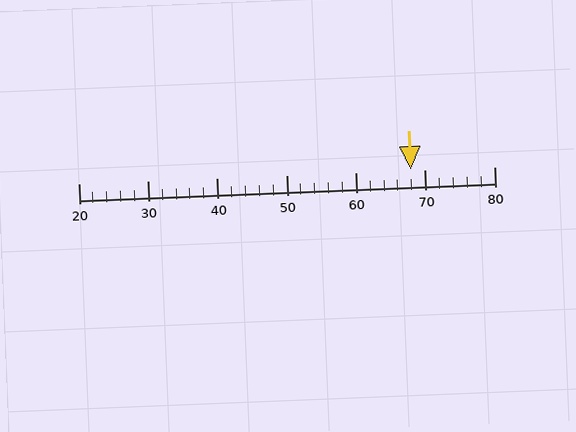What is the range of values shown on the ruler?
The ruler shows values from 20 to 80.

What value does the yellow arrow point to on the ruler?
The yellow arrow points to approximately 68.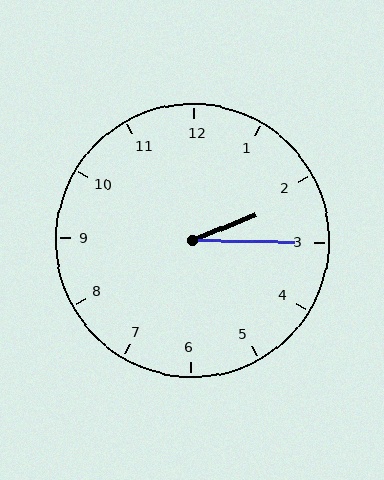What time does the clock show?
2:15.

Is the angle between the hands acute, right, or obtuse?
It is acute.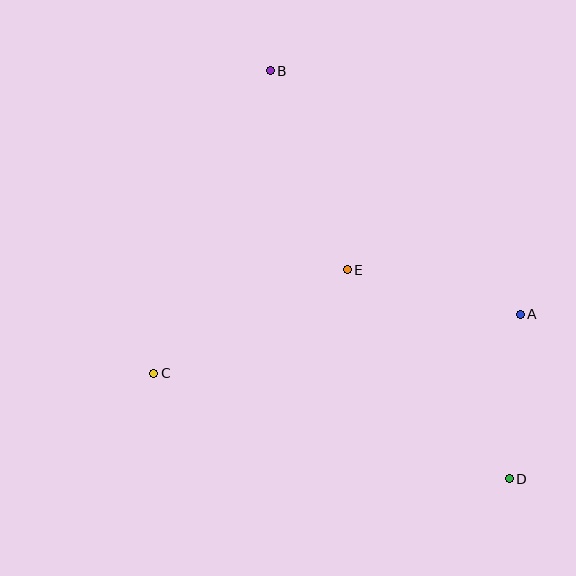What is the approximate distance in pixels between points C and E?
The distance between C and E is approximately 220 pixels.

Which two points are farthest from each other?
Points B and D are farthest from each other.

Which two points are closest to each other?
Points A and D are closest to each other.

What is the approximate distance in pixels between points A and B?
The distance between A and B is approximately 349 pixels.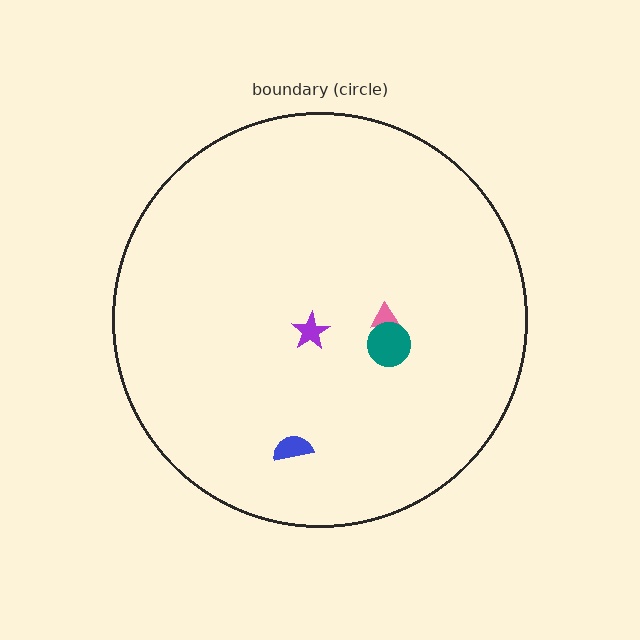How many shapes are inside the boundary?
4 inside, 0 outside.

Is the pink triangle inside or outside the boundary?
Inside.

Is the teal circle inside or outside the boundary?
Inside.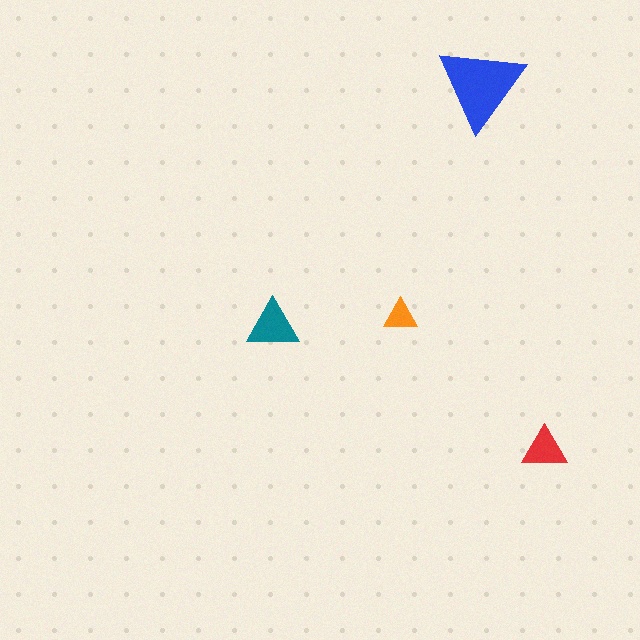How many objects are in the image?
There are 4 objects in the image.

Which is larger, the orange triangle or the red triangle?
The red one.